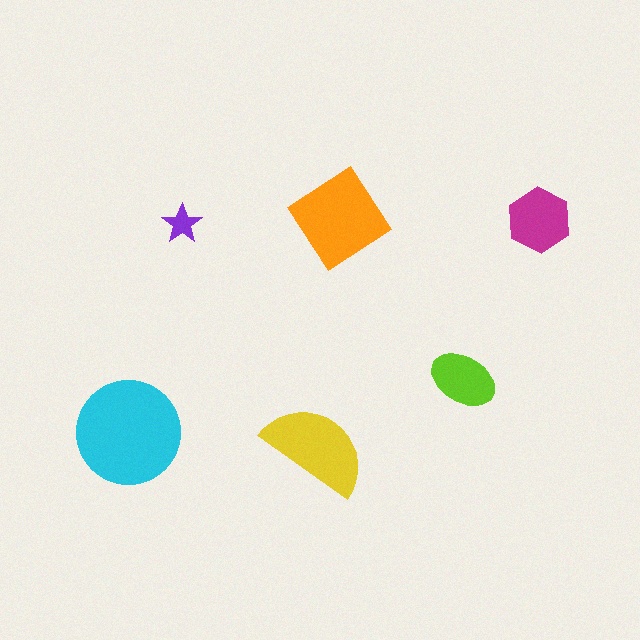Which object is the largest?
The cyan circle.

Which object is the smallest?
The purple star.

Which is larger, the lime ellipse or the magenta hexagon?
The magenta hexagon.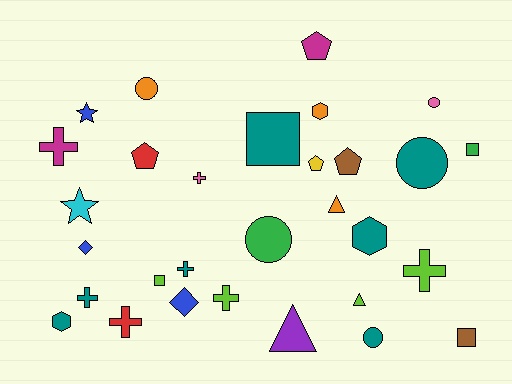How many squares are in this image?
There are 4 squares.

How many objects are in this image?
There are 30 objects.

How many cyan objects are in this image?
There is 1 cyan object.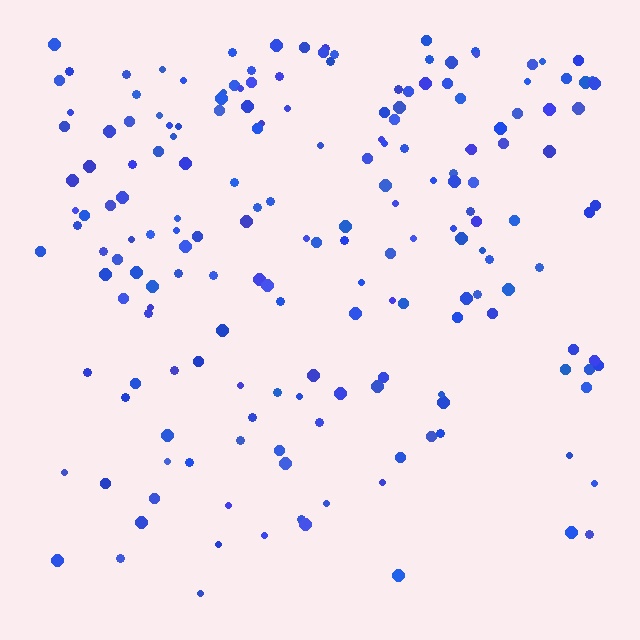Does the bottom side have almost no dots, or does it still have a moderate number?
Still a moderate number, just noticeably fewer than the top.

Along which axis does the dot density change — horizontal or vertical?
Vertical.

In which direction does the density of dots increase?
From bottom to top, with the top side densest.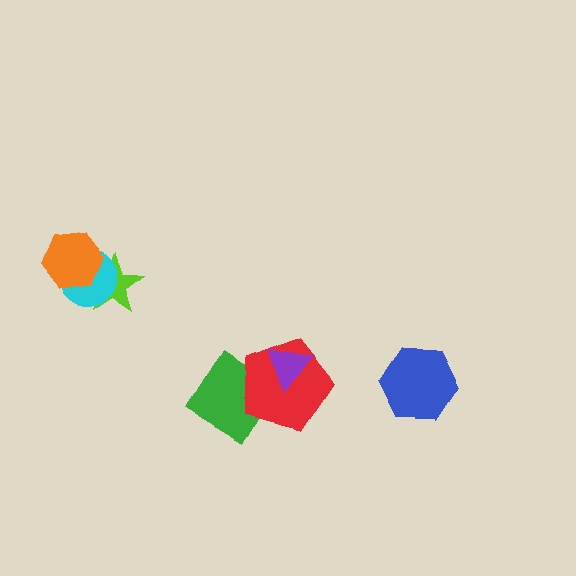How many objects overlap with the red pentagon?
2 objects overlap with the red pentagon.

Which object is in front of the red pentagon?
The purple triangle is in front of the red pentagon.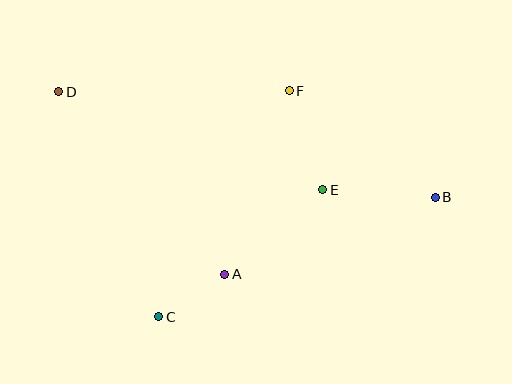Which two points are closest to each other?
Points A and C are closest to each other.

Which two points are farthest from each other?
Points B and D are farthest from each other.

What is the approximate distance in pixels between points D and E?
The distance between D and E is approximately 282 pixels.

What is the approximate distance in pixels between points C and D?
The distance between C and D is approximately 246 pixels.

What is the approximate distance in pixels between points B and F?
The distance between B and F is approximately 181 pixels.